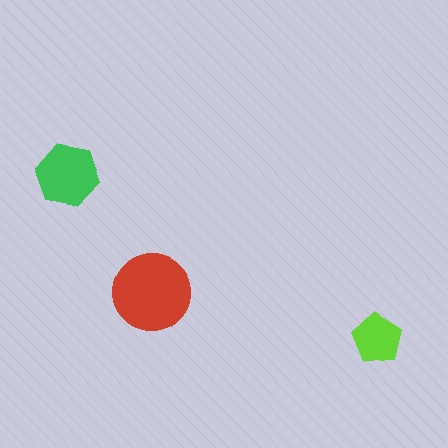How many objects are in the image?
There are 3 objects in the image.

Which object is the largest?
The red circle.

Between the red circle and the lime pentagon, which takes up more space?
The red circle.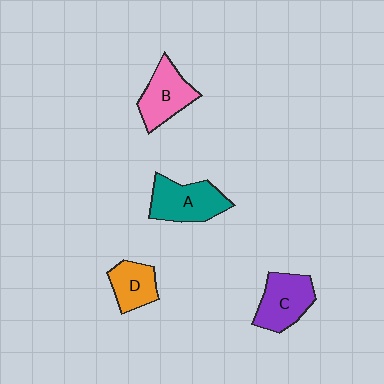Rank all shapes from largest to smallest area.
From largest to smallest: A (teal), C (purple), B (pink), D (orange).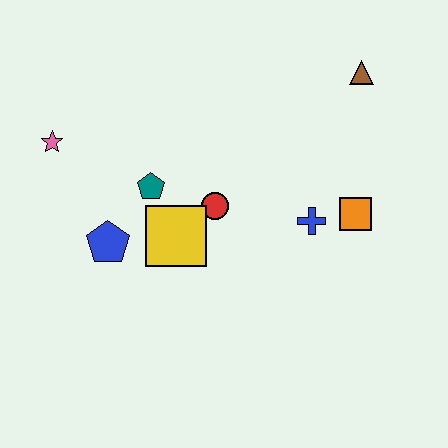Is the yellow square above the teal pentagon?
No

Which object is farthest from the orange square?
The pink star is farthest from the orange square.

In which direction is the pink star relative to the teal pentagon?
The pink star is to the left of the teal pentagon.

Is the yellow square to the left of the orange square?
Yes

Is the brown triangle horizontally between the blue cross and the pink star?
No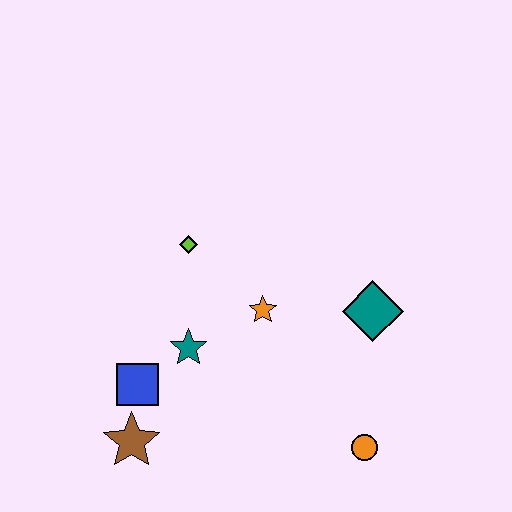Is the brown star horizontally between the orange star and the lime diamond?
No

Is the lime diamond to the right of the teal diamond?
No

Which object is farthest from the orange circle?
The lime diamond is farthest from the orange circle.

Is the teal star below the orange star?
Yes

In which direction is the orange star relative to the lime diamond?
The orange star is to the right of the lime diamond.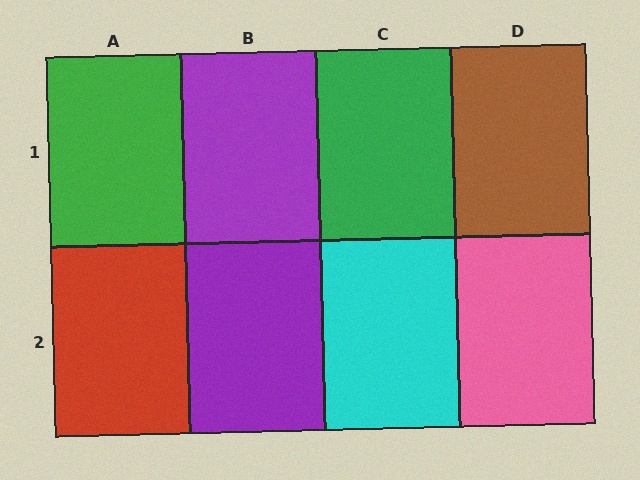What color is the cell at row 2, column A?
Red.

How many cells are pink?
1 cell is pink.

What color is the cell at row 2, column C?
Cyan.